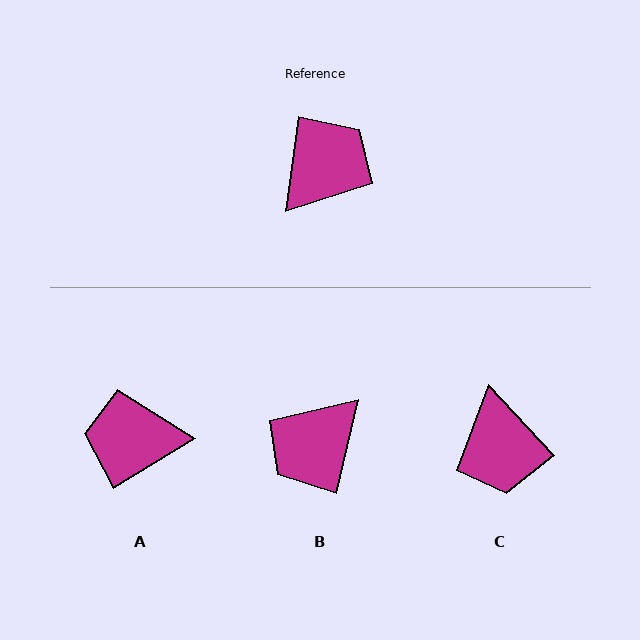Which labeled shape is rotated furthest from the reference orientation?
B, about 175 degrees away.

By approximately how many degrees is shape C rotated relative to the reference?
Approximately 128 degrees clockwise.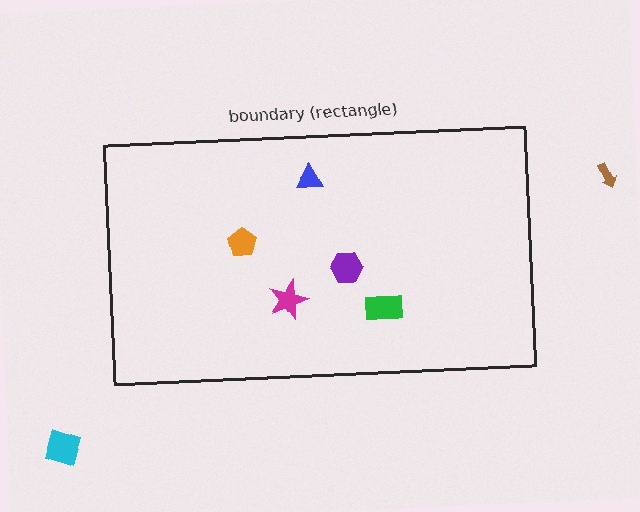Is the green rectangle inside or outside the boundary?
Inside.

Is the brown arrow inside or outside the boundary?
Outside.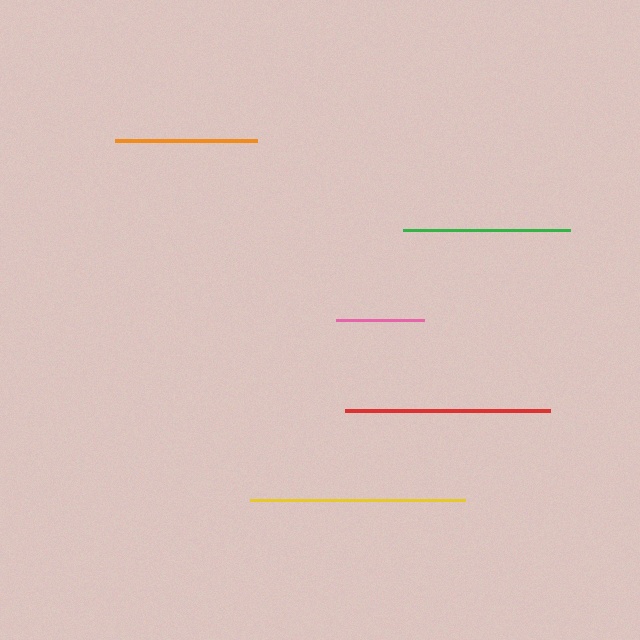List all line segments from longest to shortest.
From longest to shortest: yellow, red, green, orange, pink.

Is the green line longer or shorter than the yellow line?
The yellow line is longer than the green line.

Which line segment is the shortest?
The pink line is the shortest at approximately 88 pixels.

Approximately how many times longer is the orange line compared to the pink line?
The orange line is approximately 1.6 times the length of the pink line.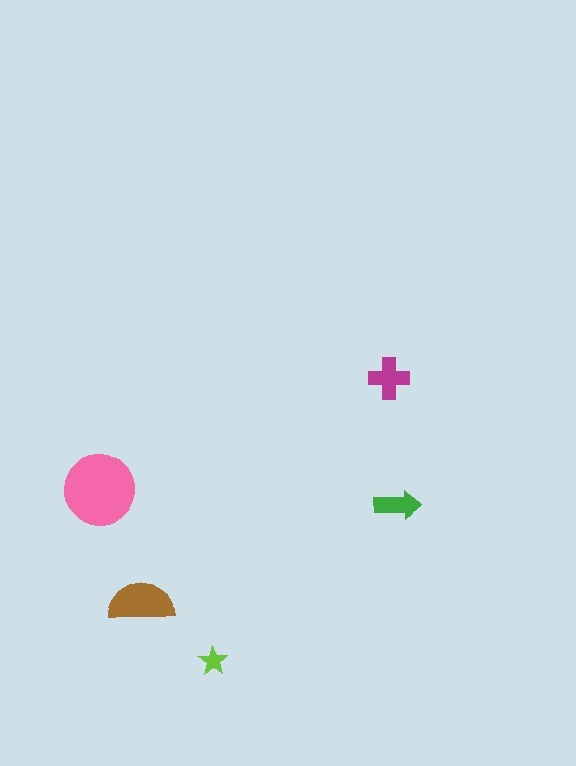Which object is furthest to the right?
The green arrow is rightmost.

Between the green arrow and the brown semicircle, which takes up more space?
The brown semicircle.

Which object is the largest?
The pink circle.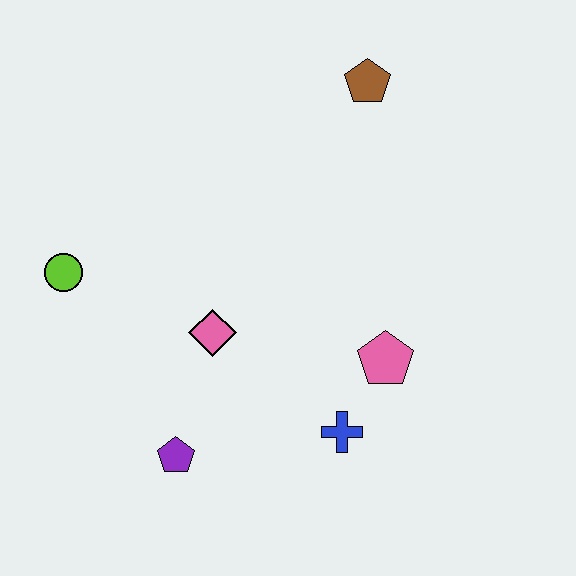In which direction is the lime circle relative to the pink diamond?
The lime circle is to the left of the pink diamond.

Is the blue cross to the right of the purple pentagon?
Yes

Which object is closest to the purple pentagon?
The pink diamond is closest to the purple pentagon.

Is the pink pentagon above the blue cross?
Yes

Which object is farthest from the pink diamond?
The brown pentagon is farthest from the pink diamond.